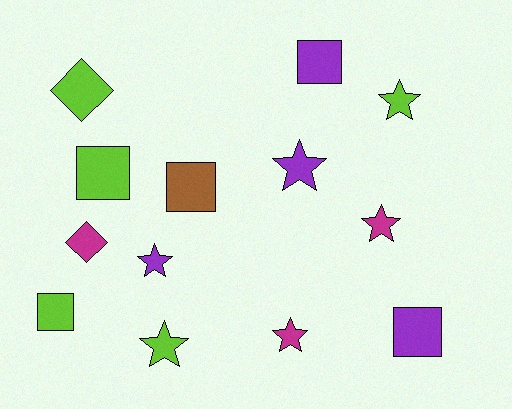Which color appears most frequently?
Lime, with 5 objects.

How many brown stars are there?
There are no brown stars.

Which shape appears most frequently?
Star, with 6 objects.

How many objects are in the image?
There are 13 objects.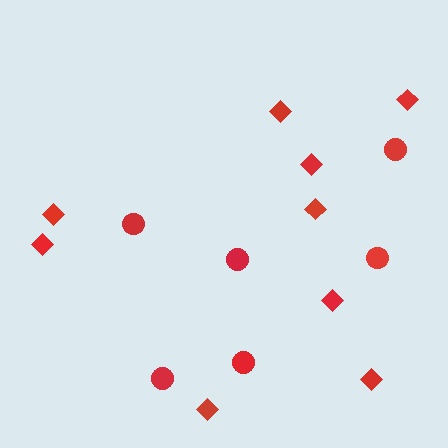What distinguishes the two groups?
There are 2 groups: one group of diamonds (9) and one group of circles (6).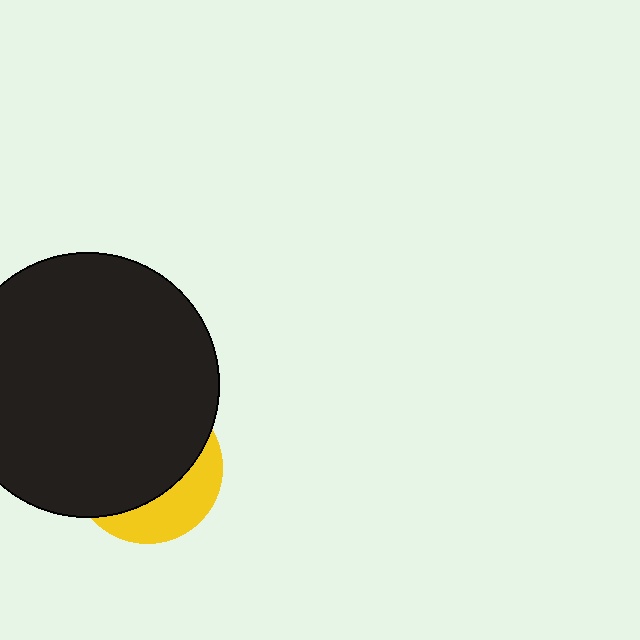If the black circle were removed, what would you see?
You would see the complete yellow circle.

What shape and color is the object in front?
The object in front is a black circle.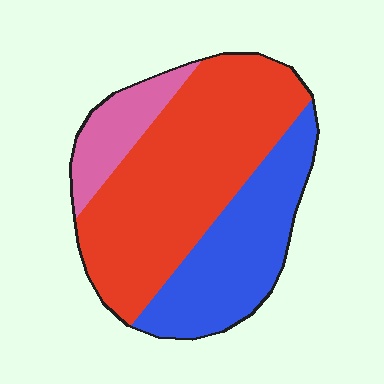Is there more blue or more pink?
Blue.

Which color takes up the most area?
Red, at roughly 55%.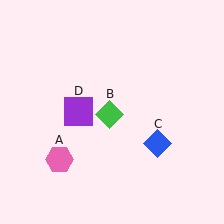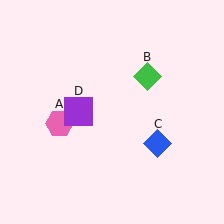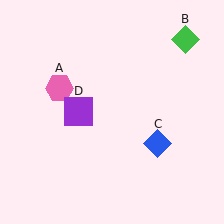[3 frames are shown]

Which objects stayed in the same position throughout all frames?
Blue diamond (object C) and purple square (object D) remained stationary.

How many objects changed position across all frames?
2 objects changed position: pink hexagon (object A), green diamond (object B).